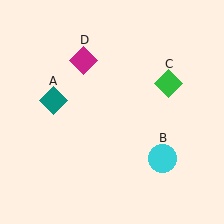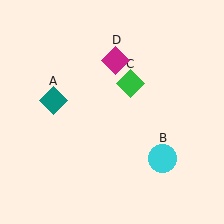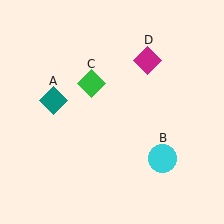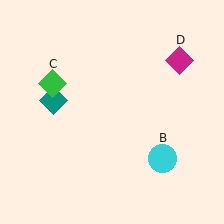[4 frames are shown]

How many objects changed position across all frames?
2 objects changed position: green diamond (object C), magenta diamond (object D).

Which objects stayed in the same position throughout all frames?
Teal diamond (object A) and cyan circle (object B) remained stationary.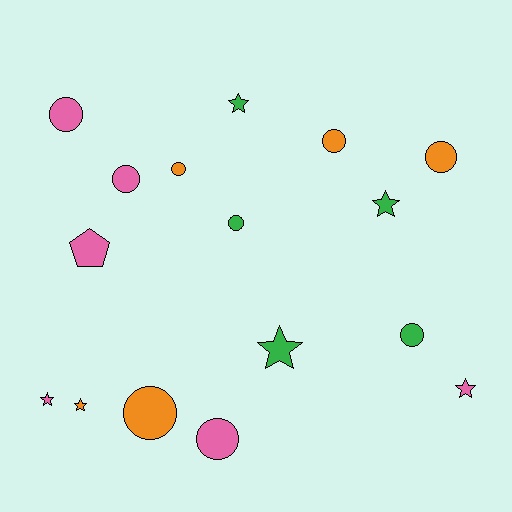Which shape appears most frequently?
Circle, with 9 objects.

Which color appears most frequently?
Pink, with 6 objects.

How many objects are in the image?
There are 16 objects.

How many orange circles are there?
There are 4 orange circles.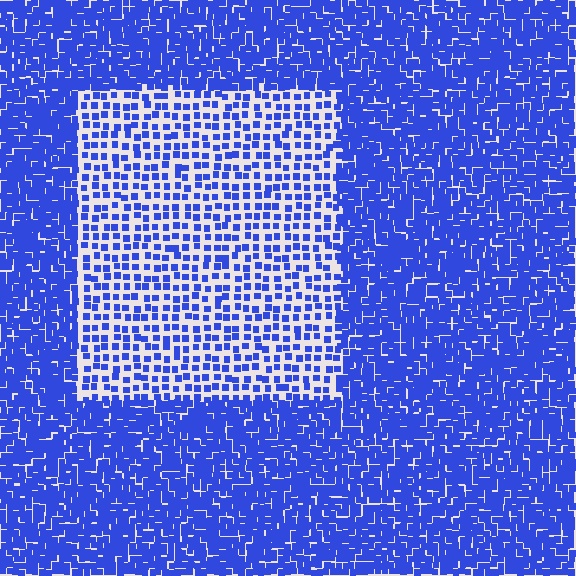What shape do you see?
I see a rectangle.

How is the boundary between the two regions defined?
The boundary is defined by a change in element density (approximately 2.4x ratio). All elements are the same color, size, and shape.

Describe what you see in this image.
The image contains small blue elements arranged at two different densities. A rectangle-shaped region is visible where the elements are less densely packed than the surrounding area.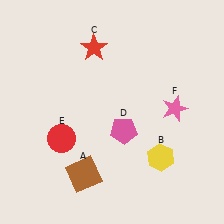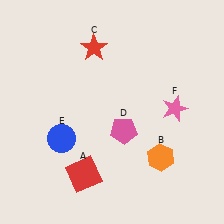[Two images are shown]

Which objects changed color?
A changed from brown to red. B changed from yellow to orange. E changed from red to blue.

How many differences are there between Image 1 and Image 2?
There are 3 differences between the two images.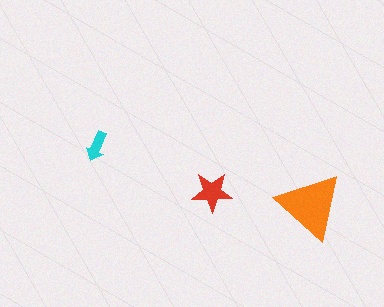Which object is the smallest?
The cyan arrow.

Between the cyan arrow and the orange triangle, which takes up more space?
The orange triangle.